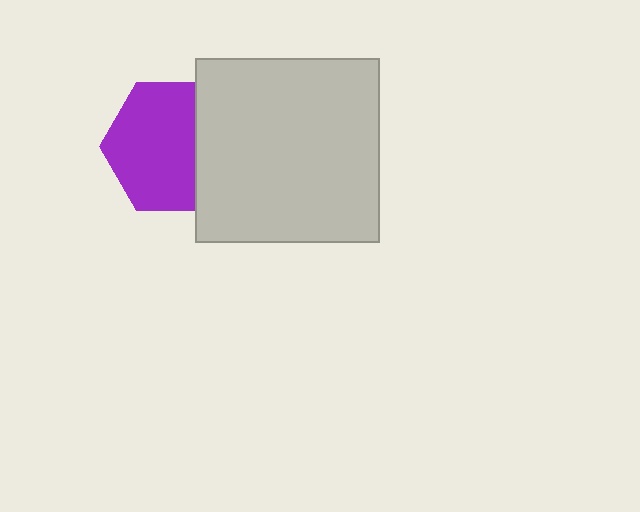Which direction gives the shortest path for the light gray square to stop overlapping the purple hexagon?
Moving right gives the shortest separation.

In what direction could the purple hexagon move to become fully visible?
The purple hexagon could move left. That would shift it out from behind the light gray square entirely.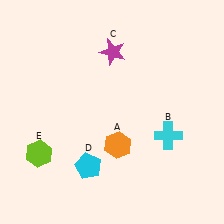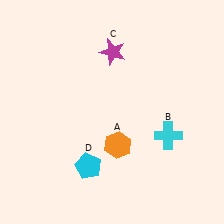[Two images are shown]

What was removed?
The lime hexagon (E) was removed in Image 2.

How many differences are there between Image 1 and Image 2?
There is 1 difference between the two images.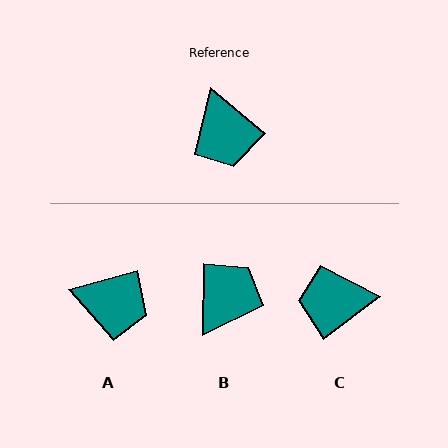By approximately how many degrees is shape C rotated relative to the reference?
Approximately 104 degrees clockwise.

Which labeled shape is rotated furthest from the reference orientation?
B, about 130 degrees away.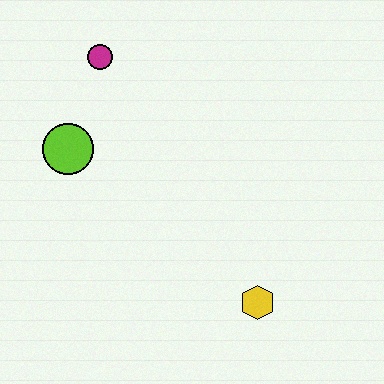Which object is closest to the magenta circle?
The lime circle is closest to the magenta circle.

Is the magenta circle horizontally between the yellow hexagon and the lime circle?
Yes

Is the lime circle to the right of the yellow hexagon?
No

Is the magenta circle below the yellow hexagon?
No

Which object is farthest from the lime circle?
The yellow hexagon is farthest from the lime circle.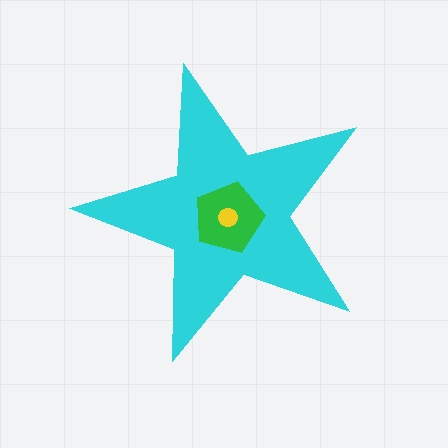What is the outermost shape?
The cyan star.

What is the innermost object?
The yellow circle.